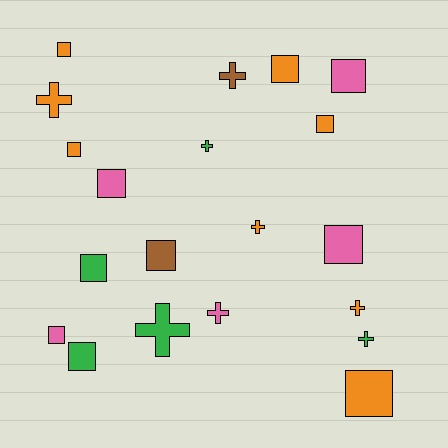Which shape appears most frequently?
Square, with 12 objects.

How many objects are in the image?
There are 20 objects.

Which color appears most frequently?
Orange, with 8 objects.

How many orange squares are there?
There are 5 orange squares.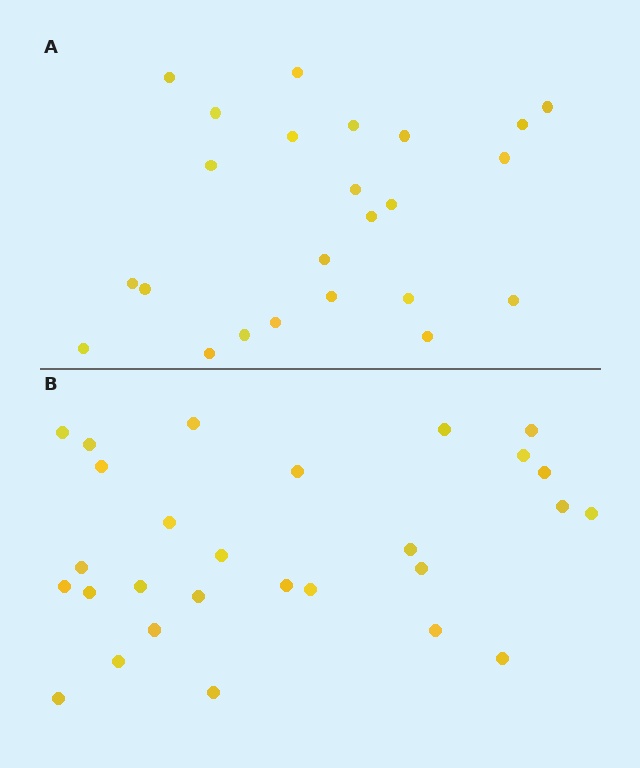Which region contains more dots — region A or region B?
Region B (the bottom region) has more dots.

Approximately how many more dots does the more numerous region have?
Region B has about 4 more dots than region A.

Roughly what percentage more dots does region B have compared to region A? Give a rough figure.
About 15% more.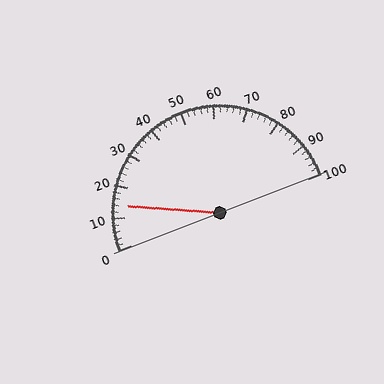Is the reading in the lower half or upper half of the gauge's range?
The reading is in the lower half of the range (0 to 100).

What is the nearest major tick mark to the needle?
The nearest major tick mark is 10.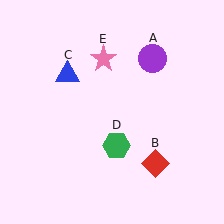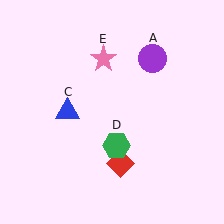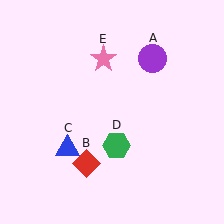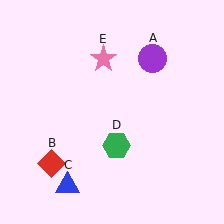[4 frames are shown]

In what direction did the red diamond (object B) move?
The red diamond (object B) moved left.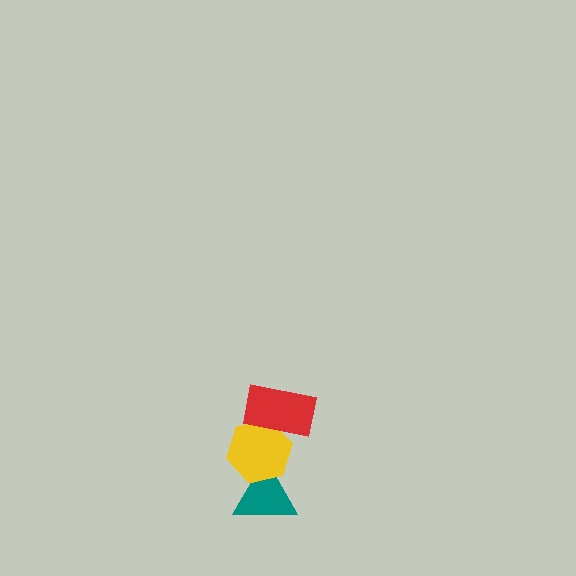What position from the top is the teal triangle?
The teal triangle is 3rd from the top.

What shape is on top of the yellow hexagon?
The red rectangle is on top of the yellow hexagon.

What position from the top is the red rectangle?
The red rectangle is 1st from the top.